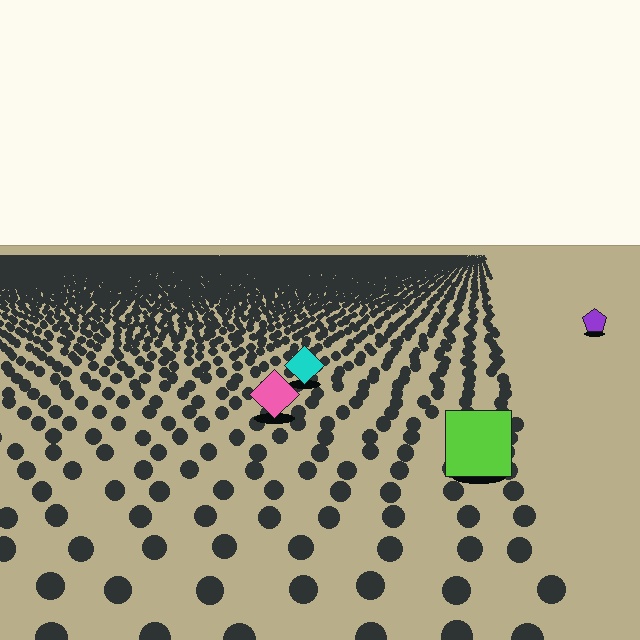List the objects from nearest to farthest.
From nearest to farthest: the lime square, the pink diamond, the cyan diamond, the purple pentagon.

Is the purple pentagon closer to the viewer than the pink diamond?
No. The pink diamond is closer — you can tell from the texture gradient: the ground texture is coarser near it.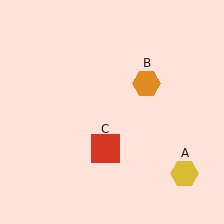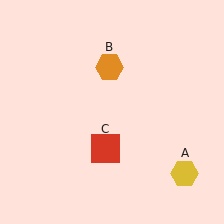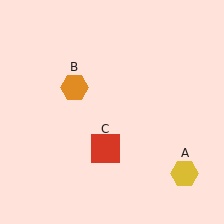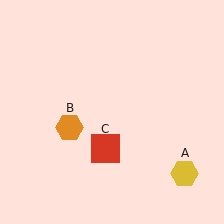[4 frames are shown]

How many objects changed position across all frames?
1 object changed position: orange hexagon (object B).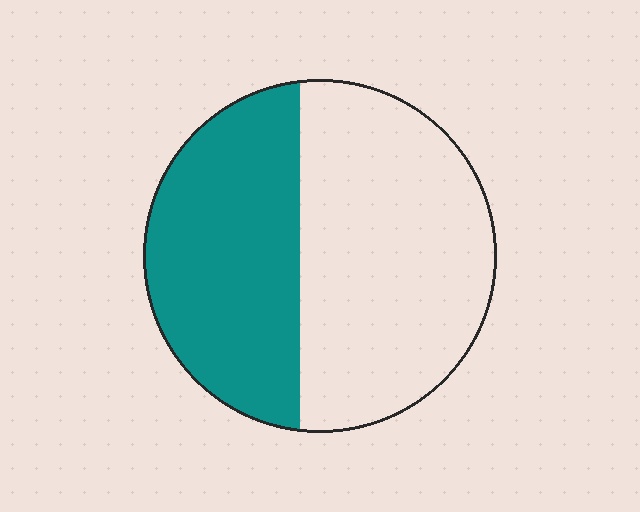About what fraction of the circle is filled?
About two fifths (2/5).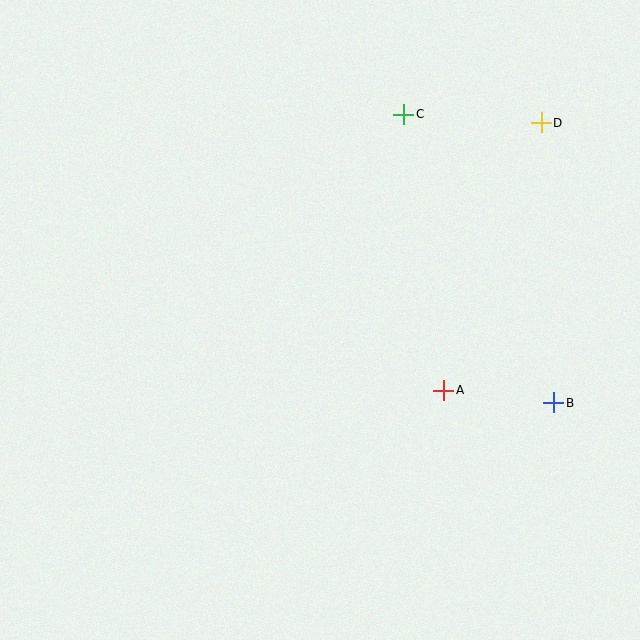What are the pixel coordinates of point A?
Point A is at (444, 390).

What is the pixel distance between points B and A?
The distance between B and A is 111 pixels.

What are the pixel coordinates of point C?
Point C is at (404, 114).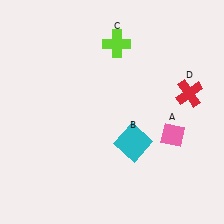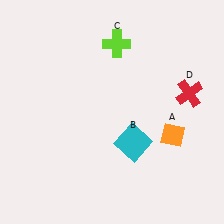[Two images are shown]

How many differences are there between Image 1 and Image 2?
There is 1 difference between the two images.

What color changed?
The diamond (A) changed from pink in Image 1 to orange in Image 2.